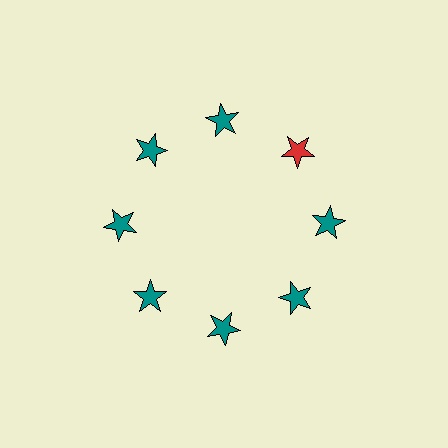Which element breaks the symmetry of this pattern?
The red star at roughly the 2 o'clock position breaks the symmetry. All other shapes are teal stars.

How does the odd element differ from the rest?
It has a different color: red instead of teal.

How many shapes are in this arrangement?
There are 8 shapes arranged in a ring pattern.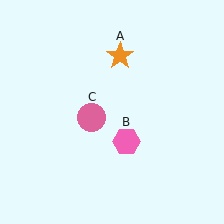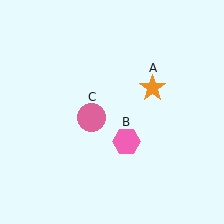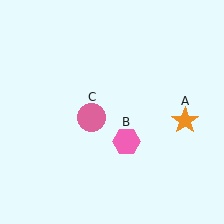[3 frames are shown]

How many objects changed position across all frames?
1 object changed position: orange star (object A).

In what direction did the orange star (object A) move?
The orange star (object A) moved down and to the right.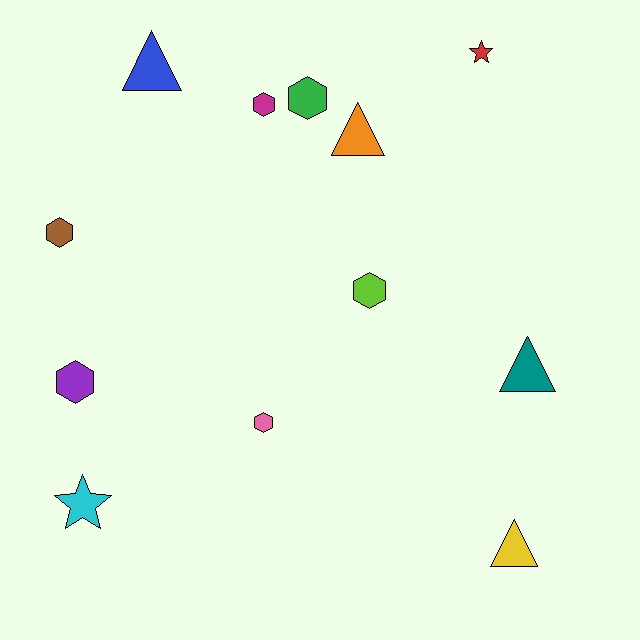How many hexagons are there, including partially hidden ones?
There are 6 hexagons.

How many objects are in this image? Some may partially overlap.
There are 12 objects.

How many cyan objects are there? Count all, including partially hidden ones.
There is 1 cyan object.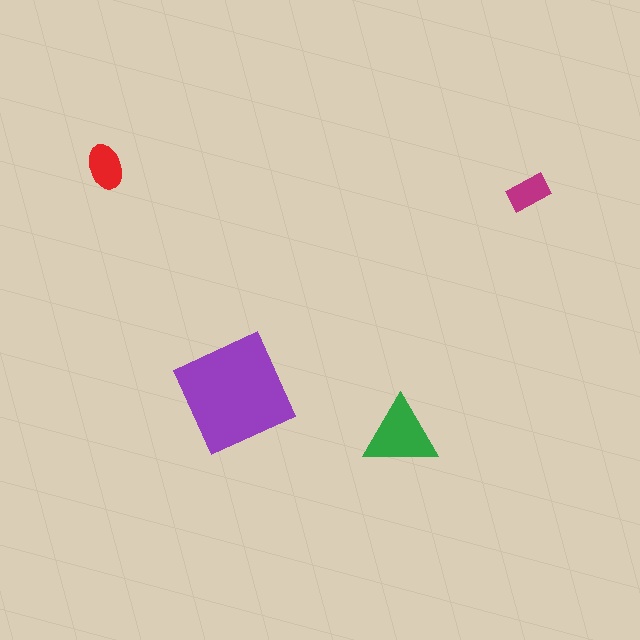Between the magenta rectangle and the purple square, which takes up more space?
The purple square.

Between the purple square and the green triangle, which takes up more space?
The purple square.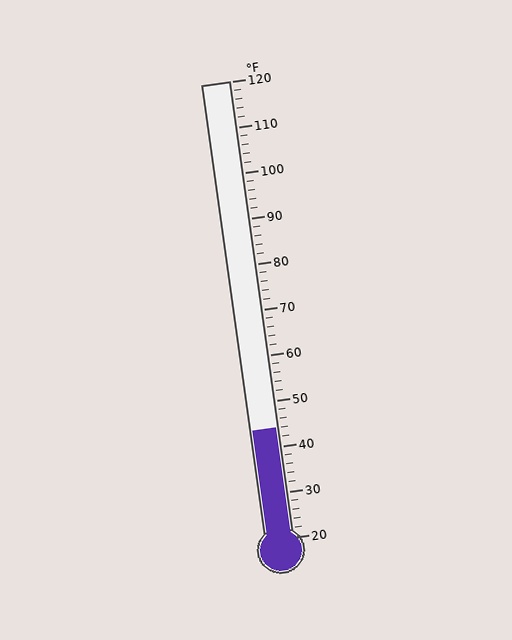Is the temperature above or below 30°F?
The temperature is above 30°F.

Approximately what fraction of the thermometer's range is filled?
The thermometer is filled to approximately 25% of its range.